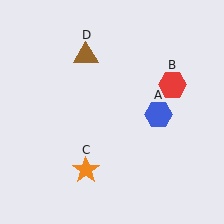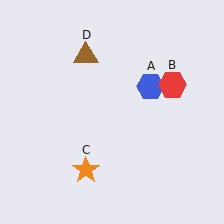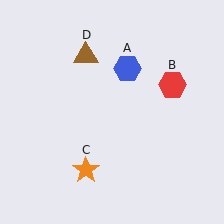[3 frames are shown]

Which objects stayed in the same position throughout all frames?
Red hexagon (object B) and orange star (object C) and brown triangle (object D) remained stationary.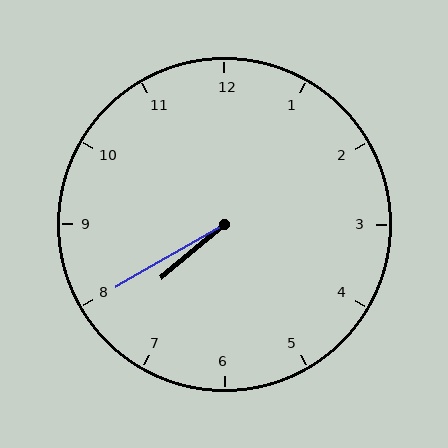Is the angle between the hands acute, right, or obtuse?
It is acute.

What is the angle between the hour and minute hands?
Approximately 10 degrees.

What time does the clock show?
7:40.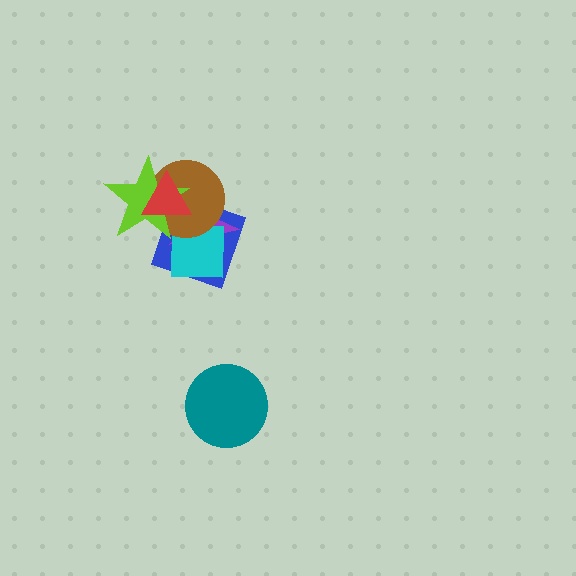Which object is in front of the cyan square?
The brown circle is in front of the cyan square.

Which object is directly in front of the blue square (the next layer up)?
The purple star is directly in front of the blue square.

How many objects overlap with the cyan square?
3 objects overlap with the cyan square.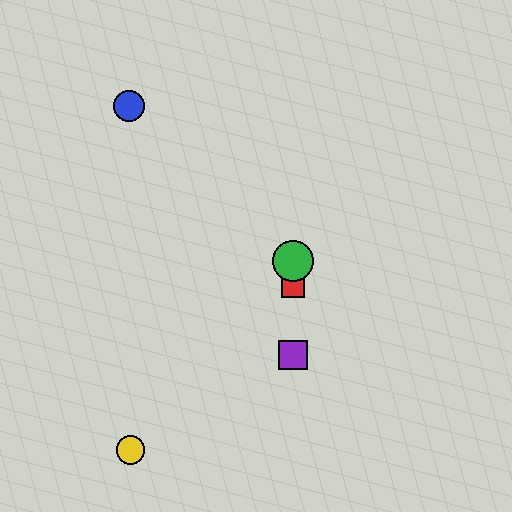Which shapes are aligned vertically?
The red square, the green circle, the purple square are aligned vertically.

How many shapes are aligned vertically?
3 shapes (the red square, the green circle, the purple square) are aligned vertically.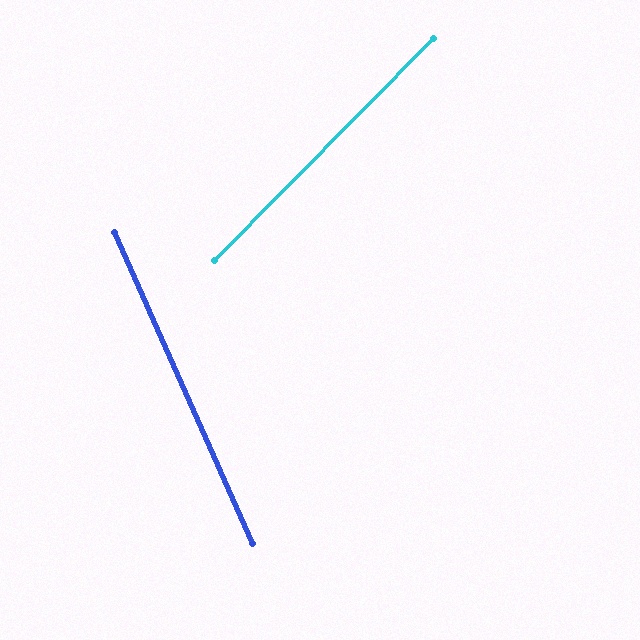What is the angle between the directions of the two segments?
Approximately 68 degrees.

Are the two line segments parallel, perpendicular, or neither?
Neither parallel nor perpendicular — they differ by about 68°.